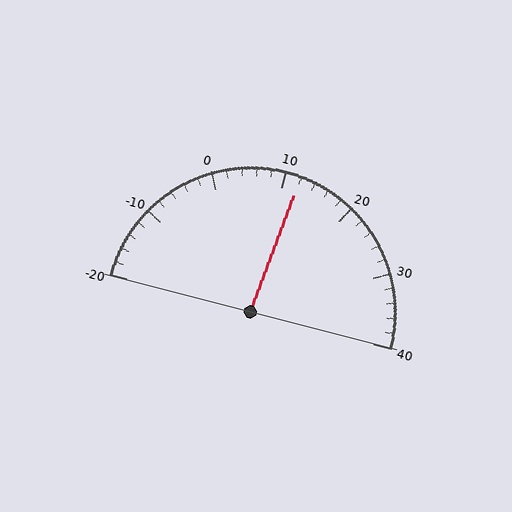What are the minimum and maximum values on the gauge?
The gauge ranges from -20 to 40.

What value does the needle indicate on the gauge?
The needle indicates approximately 12.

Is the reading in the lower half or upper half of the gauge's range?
The reading is in the upper half of the range (-20 to 40).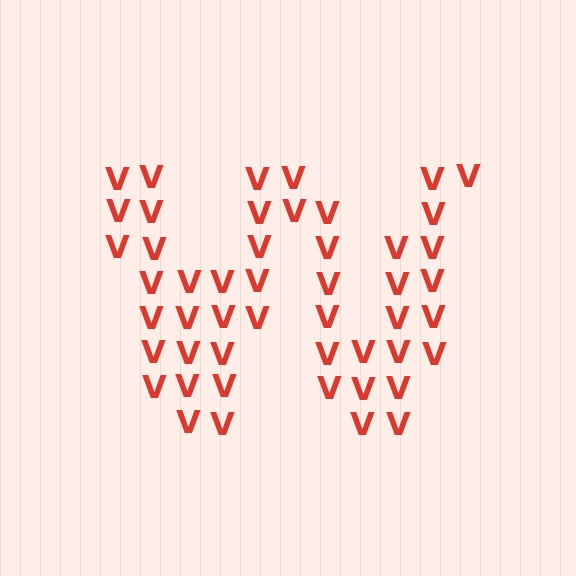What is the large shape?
The large shape is the letter W.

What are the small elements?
The small elements are letter V's.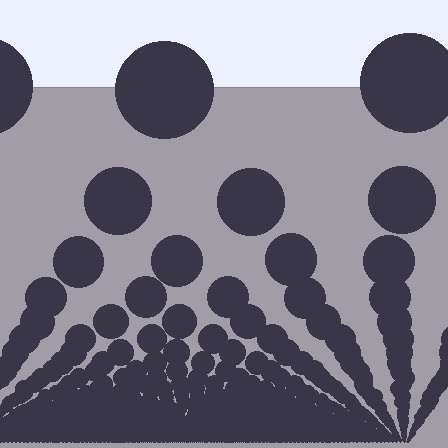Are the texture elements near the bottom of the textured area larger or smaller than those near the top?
Smaller. The gradient is inverted — elements near the bottom are smaller and denser.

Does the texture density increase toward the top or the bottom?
Density increases toward the bottom.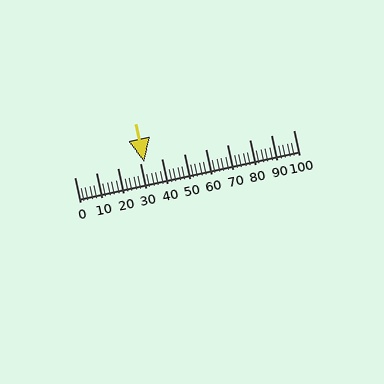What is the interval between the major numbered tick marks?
The major tick marks are spaced 10 units apart.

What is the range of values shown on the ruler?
The ruler shows values from 0 to 100.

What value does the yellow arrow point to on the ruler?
The yellow arrow points to approximately 32.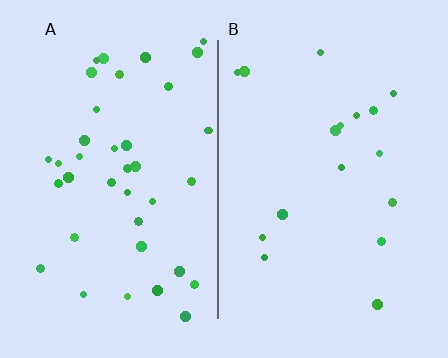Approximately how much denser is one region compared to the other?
Approximately 2.3× — region A over region B.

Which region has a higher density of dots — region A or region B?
A (the left).